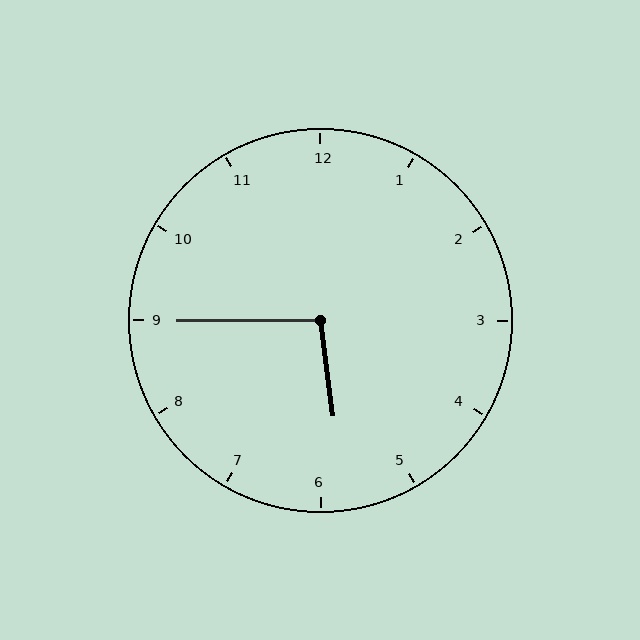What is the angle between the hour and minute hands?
Approximately 98 degrees.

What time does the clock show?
5:45.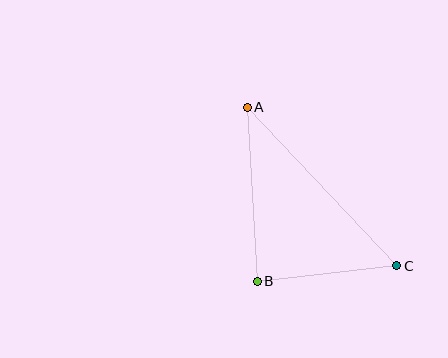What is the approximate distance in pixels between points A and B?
The distance between A and B is approximately 175 pixels.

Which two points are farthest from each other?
Points A and C are farthest from each other.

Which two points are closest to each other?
Points B and C are closest to each other.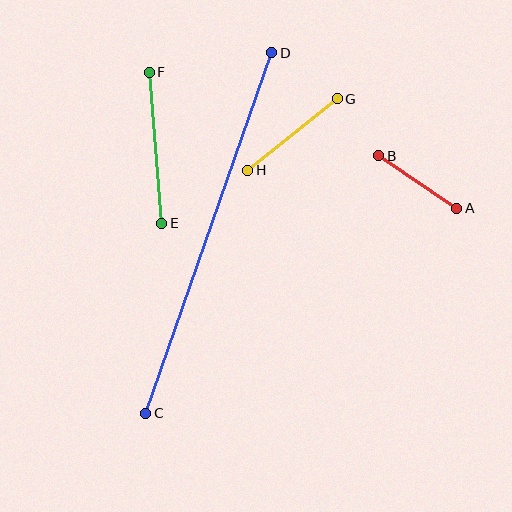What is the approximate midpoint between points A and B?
The midpoint is at approximately (418, 182) pixels.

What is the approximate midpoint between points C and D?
The midpoint is at approximately (209, 233) pixels.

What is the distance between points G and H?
The distance is approximately 114 pixels.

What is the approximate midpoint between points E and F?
The midpoint is at approximately (155, 148) pixels.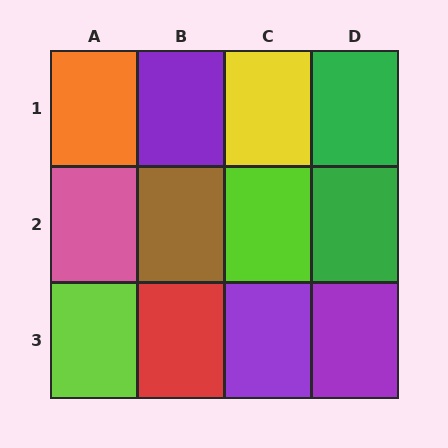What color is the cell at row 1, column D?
Green.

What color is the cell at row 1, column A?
Orange.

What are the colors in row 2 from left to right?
Pink, brown, lime, green.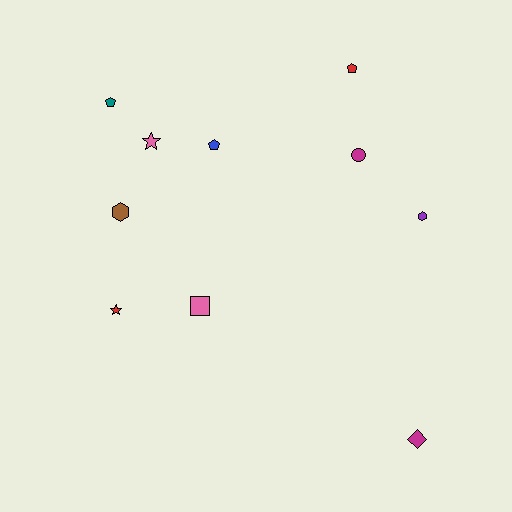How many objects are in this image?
There are 10 objects.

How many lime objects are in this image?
There are no lime objects.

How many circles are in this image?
There is 1 circle.